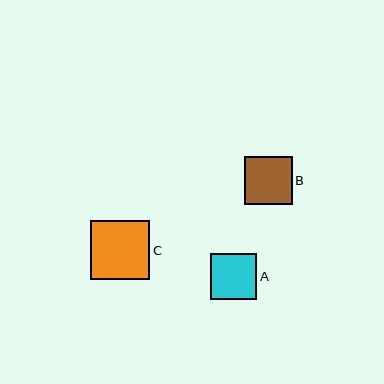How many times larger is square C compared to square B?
Square C is approximately 1.2 times the size of square B.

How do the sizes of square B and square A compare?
Square B and square A are approximately the same size.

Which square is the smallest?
Square A is the smallest with a size of approximately 46 pixels.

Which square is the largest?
Square C is the largest with a size of approximately 59 pixels.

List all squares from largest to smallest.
From largest to smallest: C, B, A.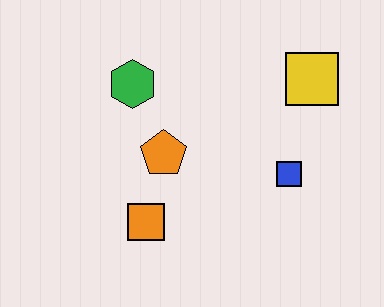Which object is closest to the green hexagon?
The orange pentagon is closest to the green hexagon.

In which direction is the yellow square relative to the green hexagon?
The yellow square is to the right of the green hexagon.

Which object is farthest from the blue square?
The green hexagon is farthest from the blue square.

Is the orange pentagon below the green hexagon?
Yes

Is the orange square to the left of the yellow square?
Yes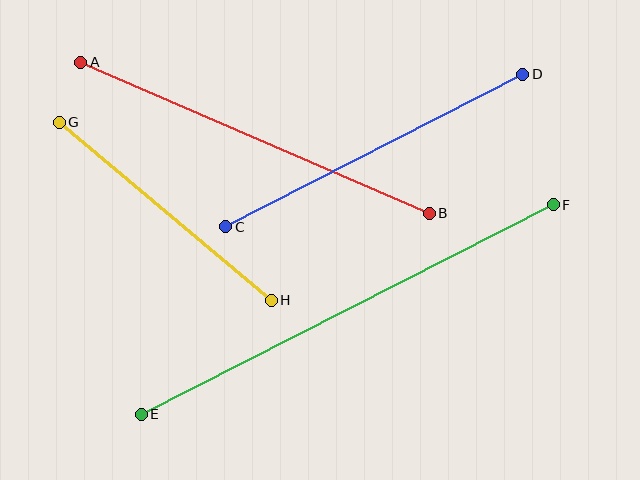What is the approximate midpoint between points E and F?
The midpoint is at approximately (347, 310) pixels.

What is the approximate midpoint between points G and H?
The midpoint is at approximately (165, 211) pixels.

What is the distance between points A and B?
The distance is approximately 380 pixels.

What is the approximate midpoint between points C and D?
The midpoint is at approximately (374, 151) pixels.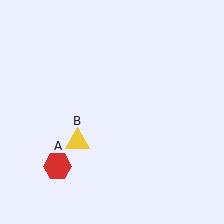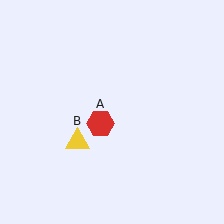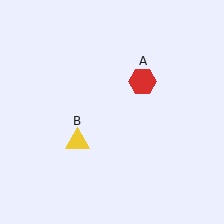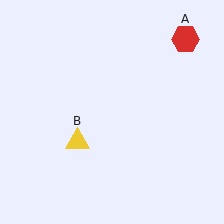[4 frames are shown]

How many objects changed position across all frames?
1 object changed position: red hexagon (object A).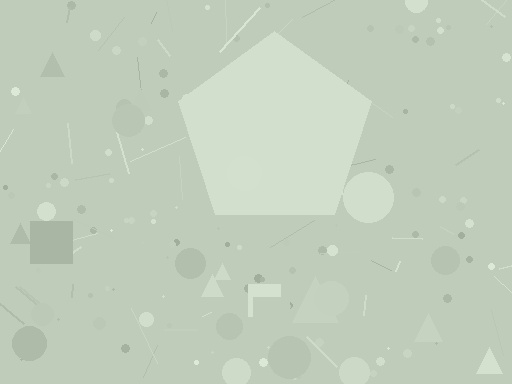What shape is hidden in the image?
A pentagon is hidden in the image.